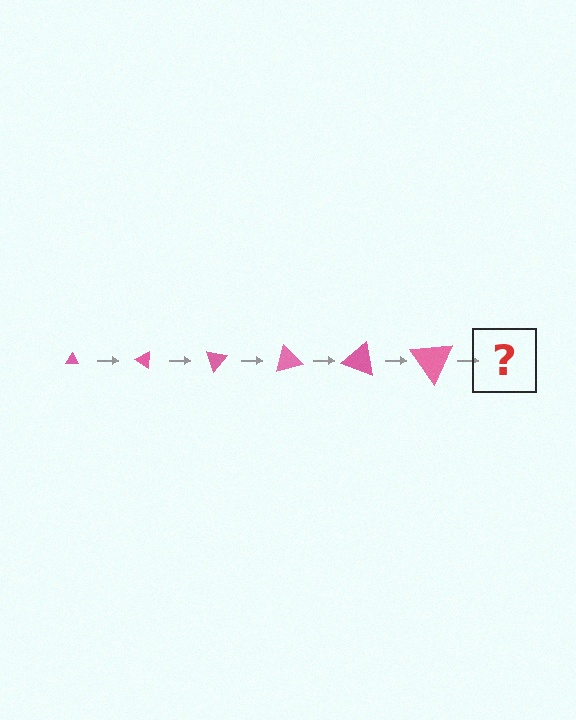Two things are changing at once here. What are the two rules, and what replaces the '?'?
The two rules are that the triangle grows larger each step and it rotates 35 degrees each step. The '?' should be a triangle, larger than the previous one and rotated 210 degrees from the start.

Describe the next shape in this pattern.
It should be a triangle, larger than the previous one and rotated 210 degrees from the start.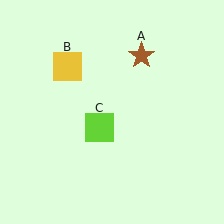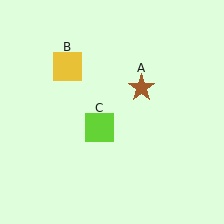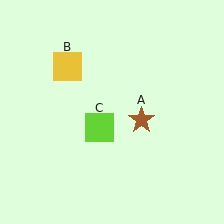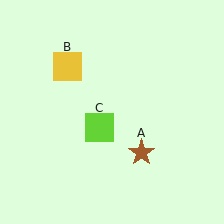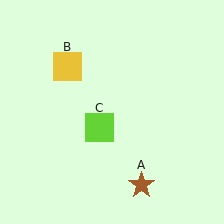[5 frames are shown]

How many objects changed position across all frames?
1 object changed position: brown star (object A).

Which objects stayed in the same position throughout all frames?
Yellow square (object B) and lime square (object C) remained stationary.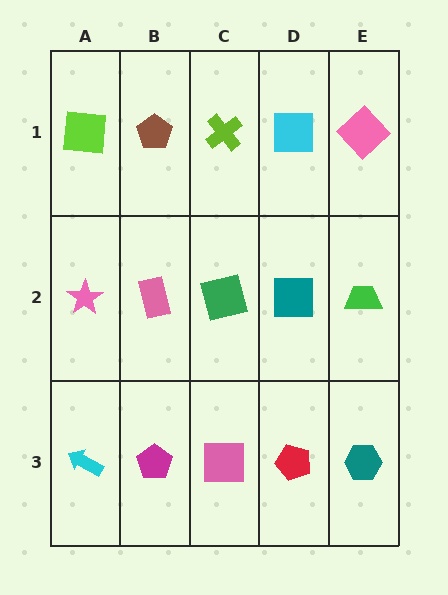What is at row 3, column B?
A magenta pentagon.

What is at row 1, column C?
A lime cross.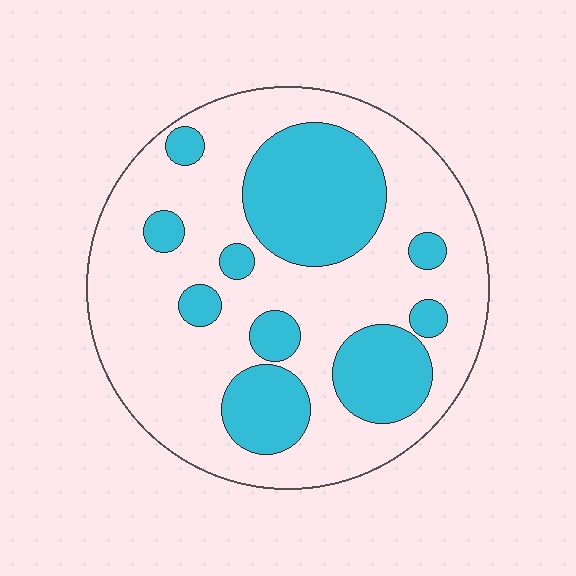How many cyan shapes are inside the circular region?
10.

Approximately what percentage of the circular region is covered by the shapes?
Approximately 30%.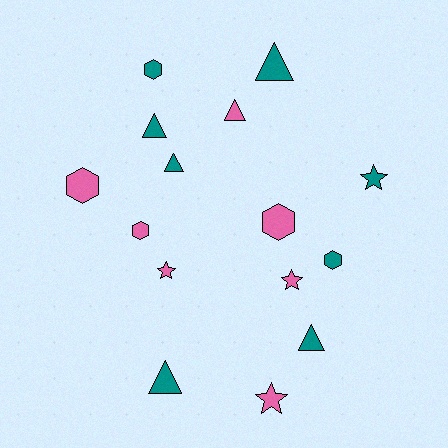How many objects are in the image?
There are 15 objects.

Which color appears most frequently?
Teal, with 8 objects.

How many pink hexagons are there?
There are 3 pink hexagons.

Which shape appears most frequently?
Triangle, with 6 objects.